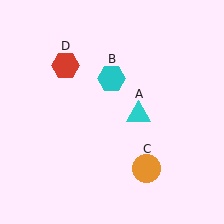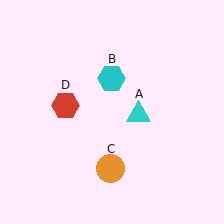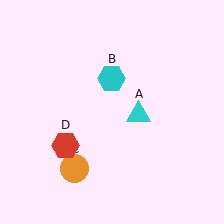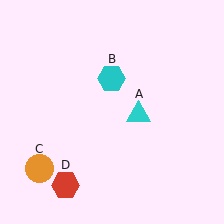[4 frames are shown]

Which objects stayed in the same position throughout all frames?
Cyan triangle (object A) and cyan hexagon (object B) remained stationary.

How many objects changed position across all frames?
2 objects changed position: orange circle (object C), red hexagon (object D).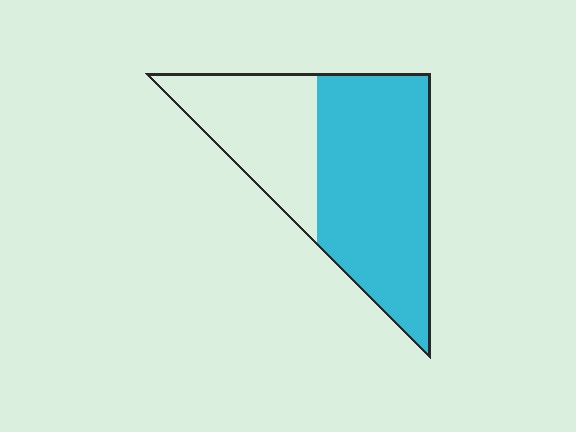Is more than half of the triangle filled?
Yes.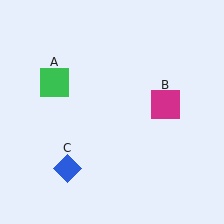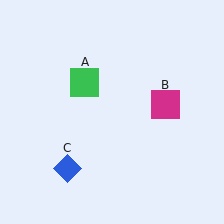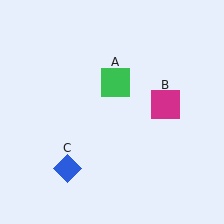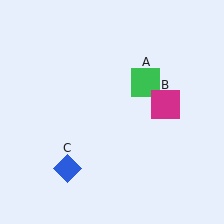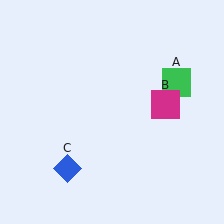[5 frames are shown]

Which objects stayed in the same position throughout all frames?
Magenta square (object B) and blue diamond (object C) remained stationary.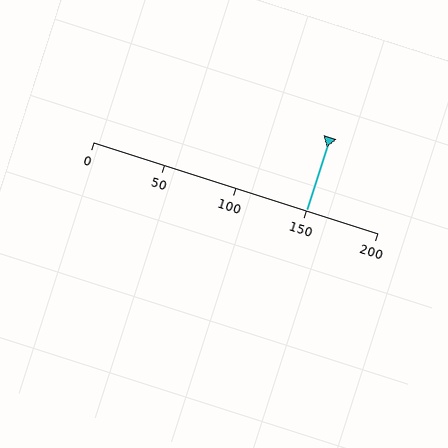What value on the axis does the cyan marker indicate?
The marker indicates approximately 150.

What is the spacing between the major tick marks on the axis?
The major ticks are spaced 50 apart.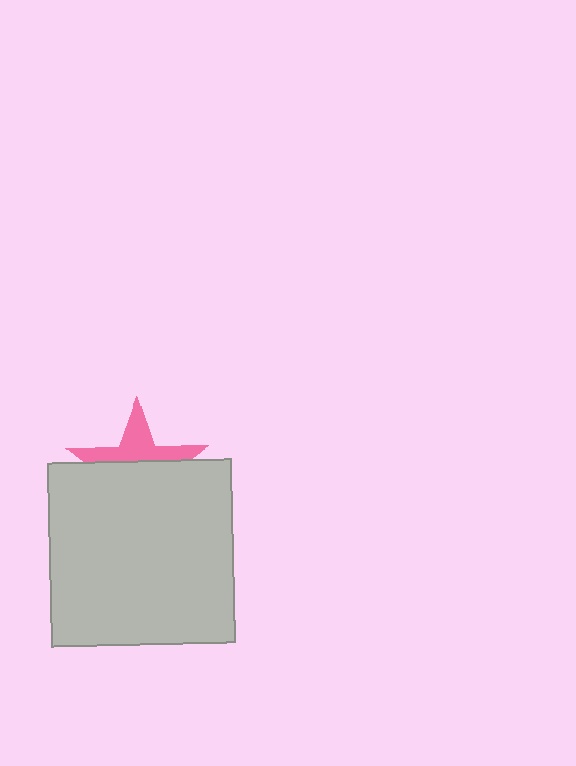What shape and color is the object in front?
The object in front is a light gray square.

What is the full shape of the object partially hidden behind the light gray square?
The partially hidden object is a pink star.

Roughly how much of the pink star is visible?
A small part of it is visible (roughly 41%).